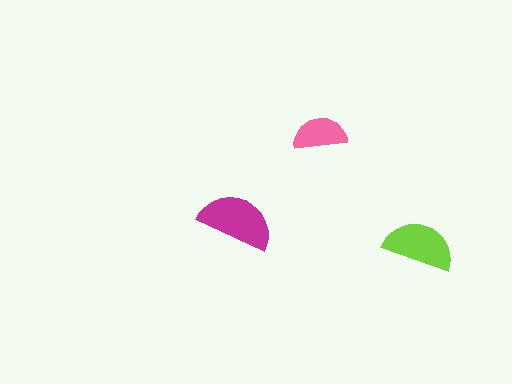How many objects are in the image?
There are 3 objects in the image.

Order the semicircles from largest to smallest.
the magenta one, the lime one, the pink one.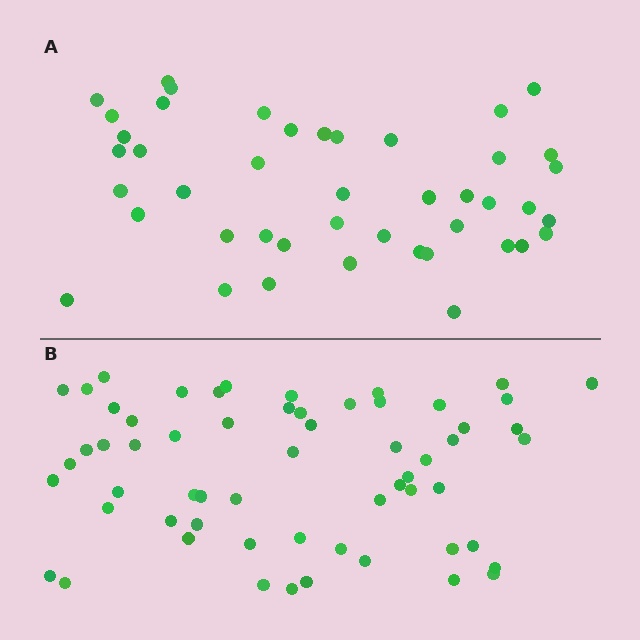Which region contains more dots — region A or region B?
Region B (the bottom region) has more dots.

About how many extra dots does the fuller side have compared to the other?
Region B has approximately 15 more dots than region A.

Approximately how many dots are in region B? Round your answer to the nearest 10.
About 60 dots.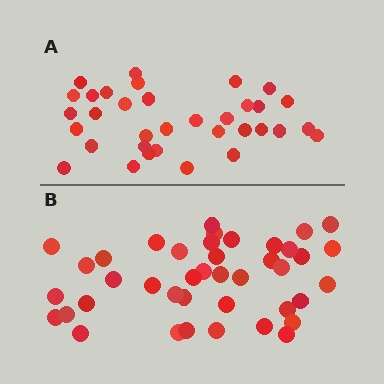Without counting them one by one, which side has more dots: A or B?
Region B (the bottom region) has more dots.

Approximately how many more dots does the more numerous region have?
Region B has roughly 8 or so more dots than region A.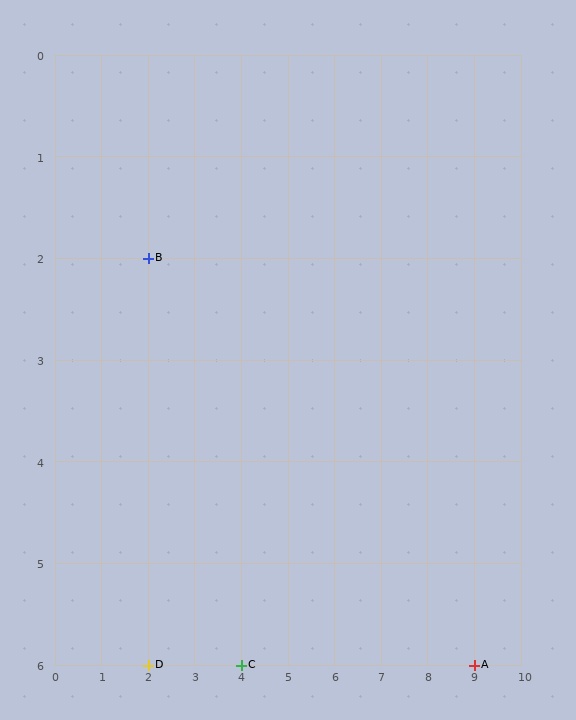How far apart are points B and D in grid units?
Points B and D are 4 rows apart.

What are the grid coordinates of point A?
Point A is at grid coordinates (9, 6).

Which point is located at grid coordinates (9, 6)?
Point A is at (9, 6).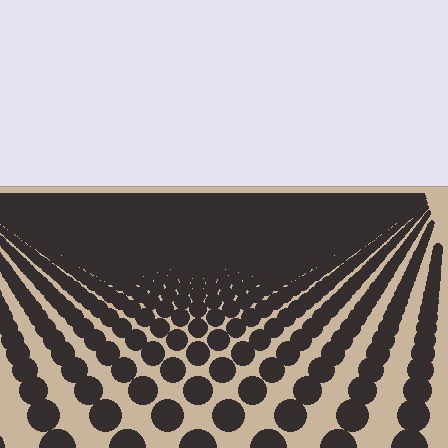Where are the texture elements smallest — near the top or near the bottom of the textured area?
Near the top.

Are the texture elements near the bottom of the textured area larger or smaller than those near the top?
Larger. Near the bottom, elements are closer to the viewer and appear at a bigger on-screen size.